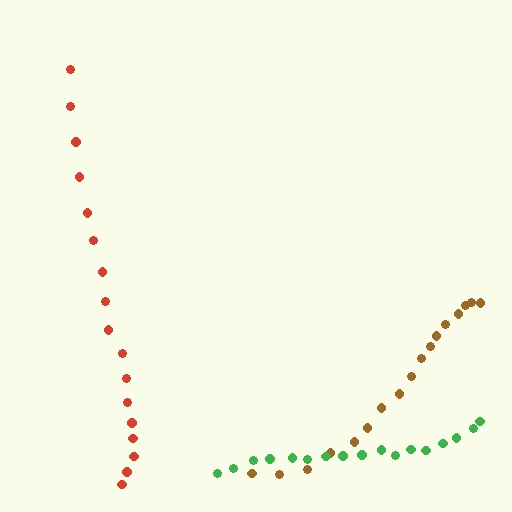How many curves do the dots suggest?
There are 3 distinct paths.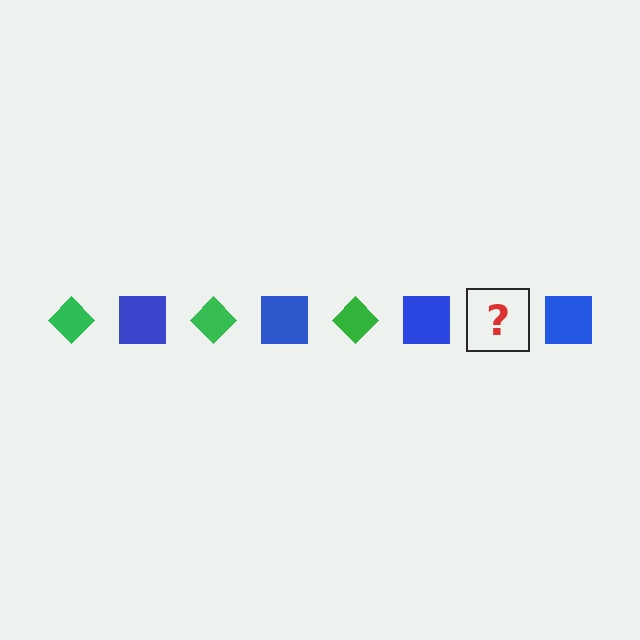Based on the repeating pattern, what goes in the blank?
The blank should be a green diamond.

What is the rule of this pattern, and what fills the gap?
The rule is that the pattern alternates between green diamond and blue square. The gap should be filled with a green diamond.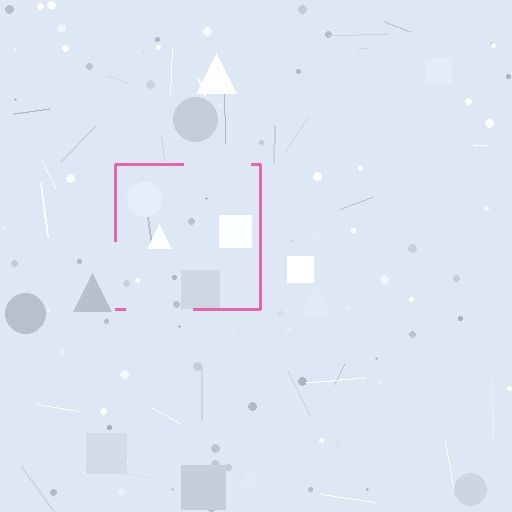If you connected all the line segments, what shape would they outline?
They would outline a square.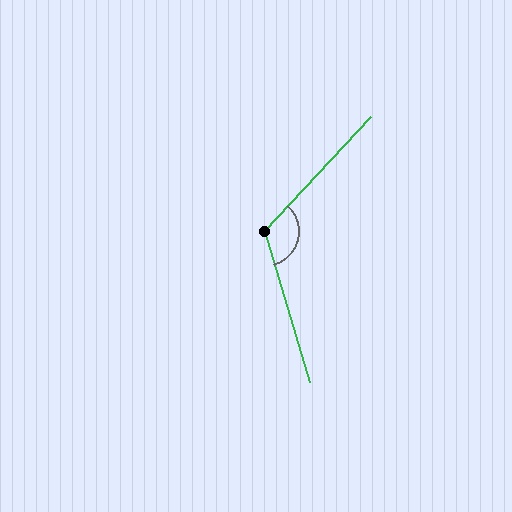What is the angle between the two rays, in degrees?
Approximately 121 degrees.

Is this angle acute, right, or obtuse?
It is obtuse.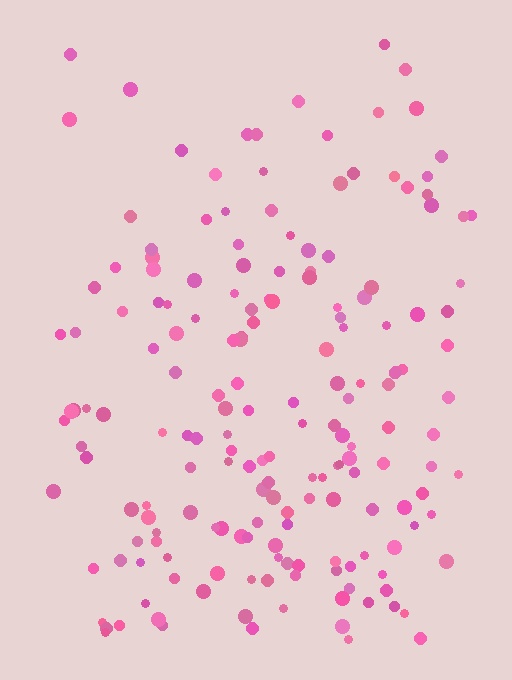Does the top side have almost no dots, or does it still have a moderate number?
Still a moderate number, just noticeably fewer than the bottom.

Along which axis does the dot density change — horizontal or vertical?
Vertical.